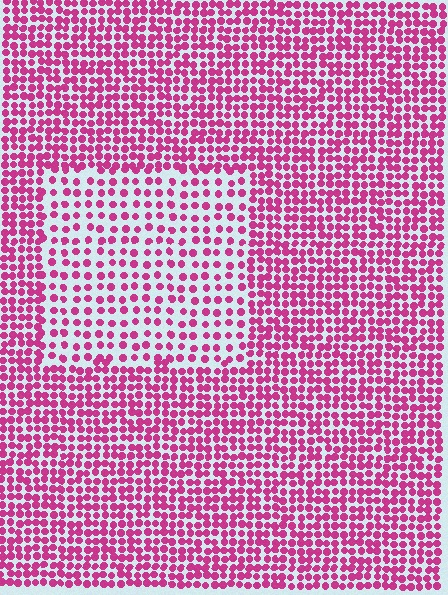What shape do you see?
I see a rectangle.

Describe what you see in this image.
The image contains small magenta elements arranged at two different densities. A rectangle-shaped region is visible where the elements are less densely packed than the surrounding area.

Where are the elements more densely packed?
The elements are more densely packed outside the rectangle boundary.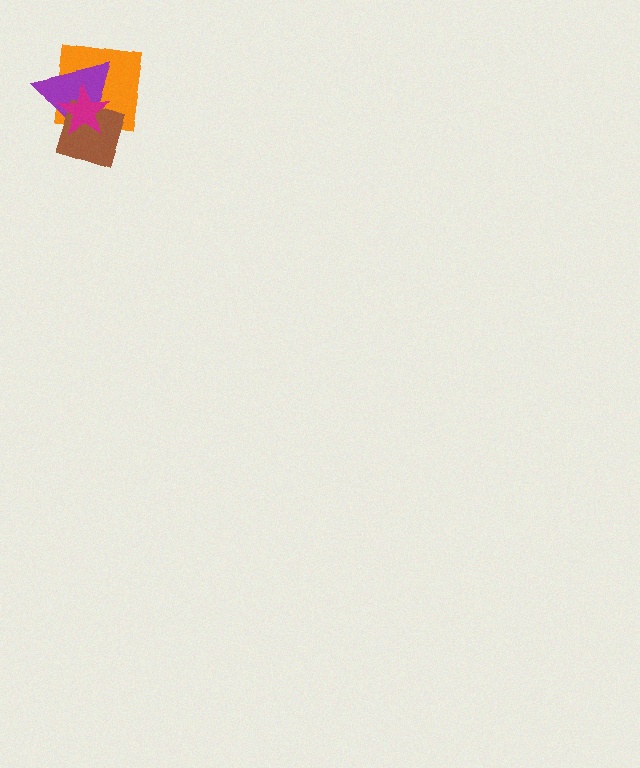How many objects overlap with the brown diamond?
3 objects overlap with the brown diamond.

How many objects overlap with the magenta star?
3 objects overlap with the magenta star.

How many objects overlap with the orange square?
3 objects overlap with the orange square.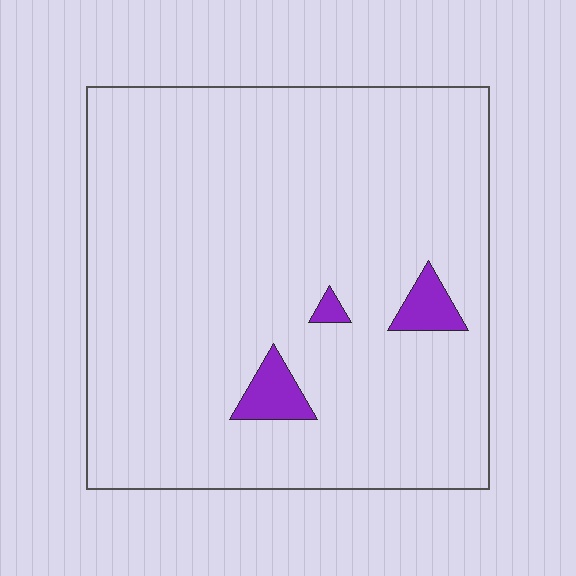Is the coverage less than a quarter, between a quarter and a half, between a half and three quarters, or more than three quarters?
Less than a quarter.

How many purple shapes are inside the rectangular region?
3.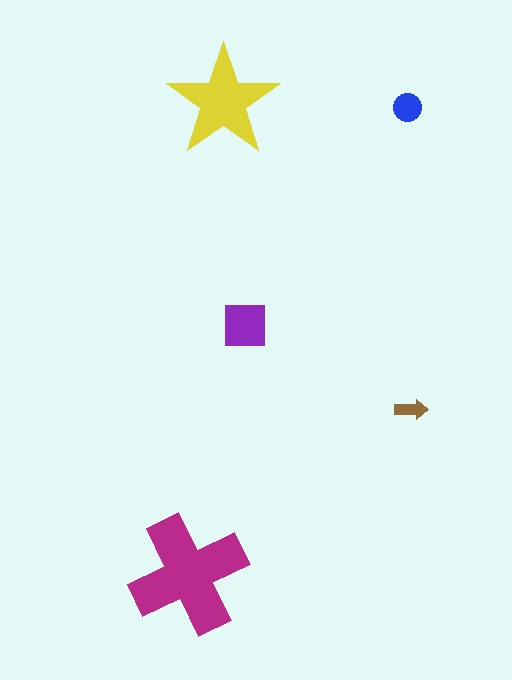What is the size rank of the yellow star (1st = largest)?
2nd.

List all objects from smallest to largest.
The brown arrow, the blue circle, the purple square, the yellow star, the magenta cross.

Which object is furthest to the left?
The magenta cross is leftmost.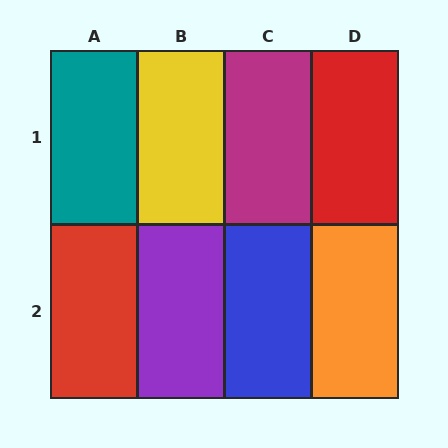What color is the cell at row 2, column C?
Blue.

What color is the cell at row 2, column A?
Red.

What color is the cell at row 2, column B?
Purple.